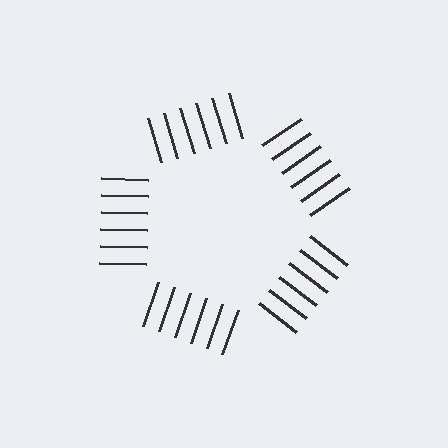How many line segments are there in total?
30 — 6 along each of the 5 edges.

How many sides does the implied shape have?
5 sides — the line-ends trace a pentagon.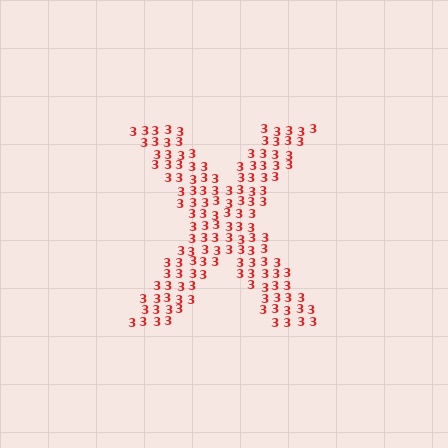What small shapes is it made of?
It is made of small digit 3's.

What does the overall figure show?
The overall figure shows the letter X.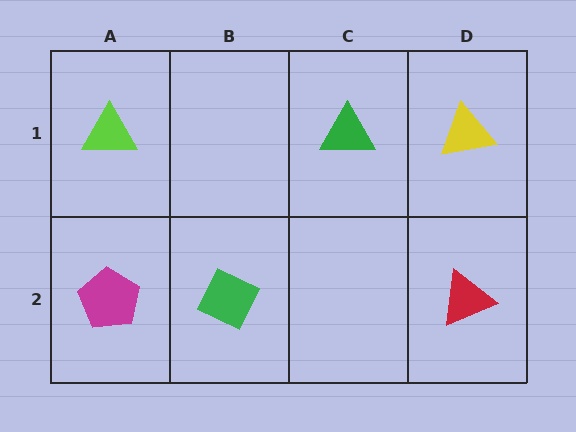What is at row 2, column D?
A red triangle.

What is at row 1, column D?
A yellow triangle.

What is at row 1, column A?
A lime triangle.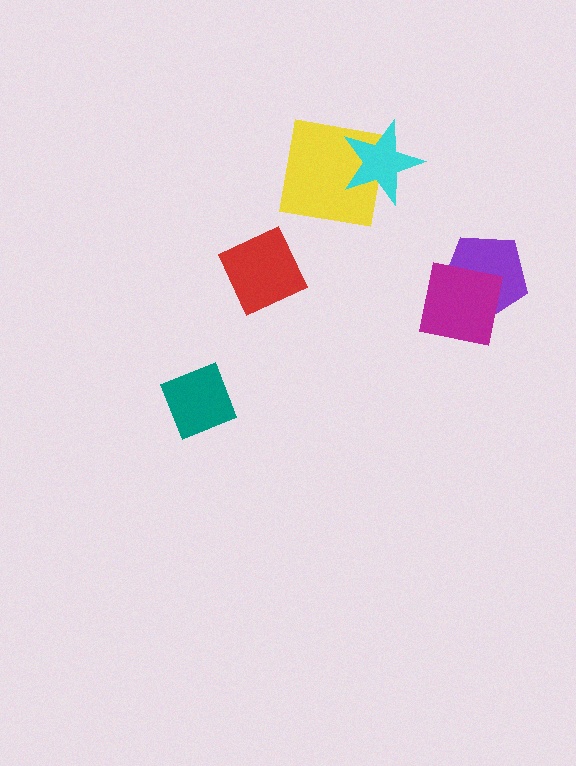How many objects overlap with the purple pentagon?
1 object overlaps with the purple pentagon.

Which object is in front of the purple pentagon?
The magenta square is in front of the purple pentagon.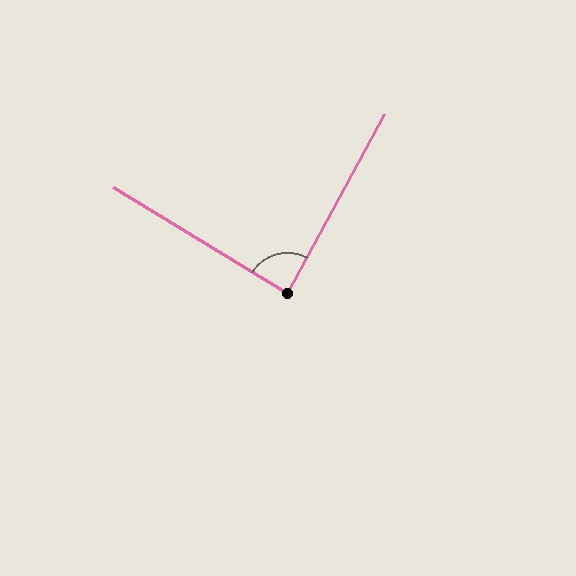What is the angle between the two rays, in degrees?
Approximately 87 degrees.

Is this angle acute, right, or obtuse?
It is approximately a right angle.